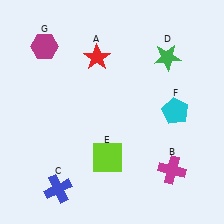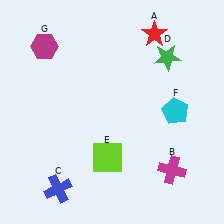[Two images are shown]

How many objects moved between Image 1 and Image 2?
1 object moved between the two images.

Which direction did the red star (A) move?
The red star (A) moved right.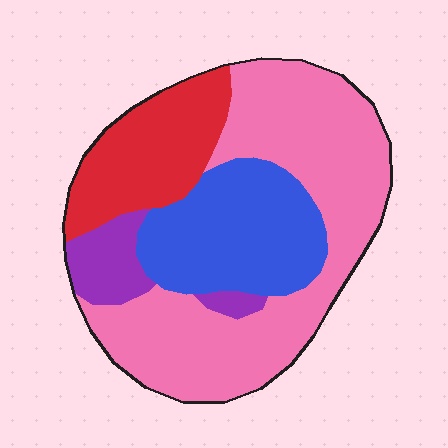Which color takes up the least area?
Purple, at roughly 10%.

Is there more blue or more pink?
Pink.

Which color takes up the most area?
Pink, at roughly 50%.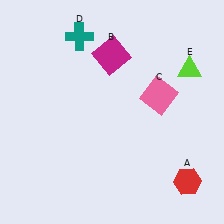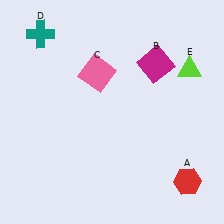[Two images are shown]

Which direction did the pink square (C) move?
The pink square (C) moved left.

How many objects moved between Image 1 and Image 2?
3 objects moved between the two images.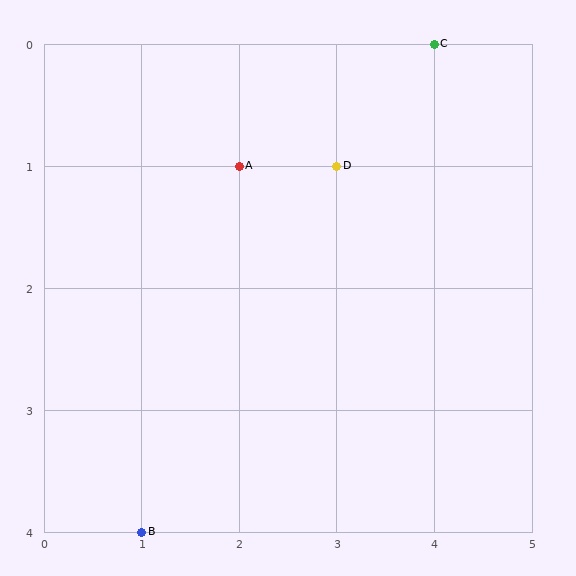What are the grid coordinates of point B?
Point B is at grid coordinates (1, 4).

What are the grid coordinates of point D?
Point D is at grid coordinates (3, 1).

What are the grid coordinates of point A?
Point A is at grid coordinates (2, 1).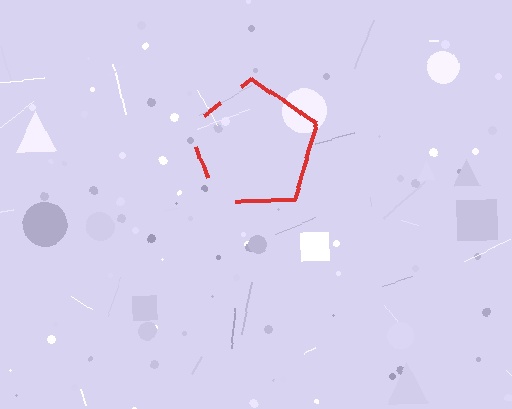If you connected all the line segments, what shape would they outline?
They would outline a pentagon.